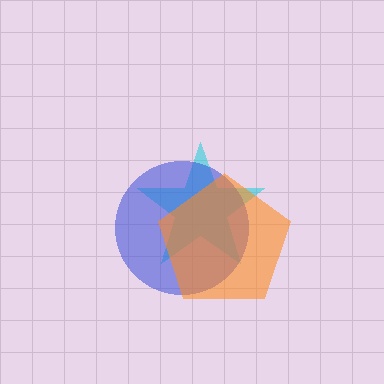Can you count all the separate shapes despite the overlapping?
Yes, there are 3 separate shapes.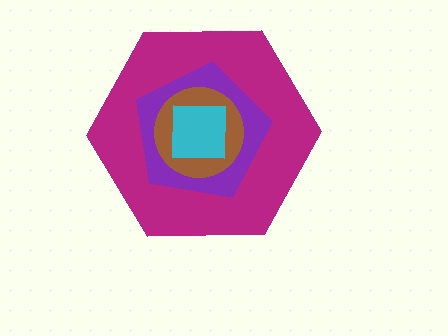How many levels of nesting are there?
4.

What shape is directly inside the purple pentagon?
The brown circle.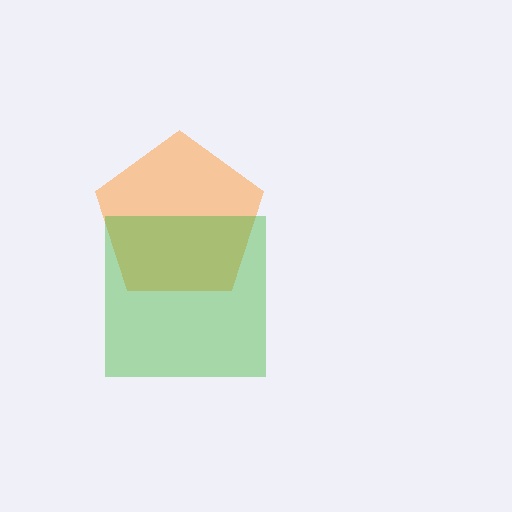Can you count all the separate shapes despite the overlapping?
Yes, there are 2 separate shapes.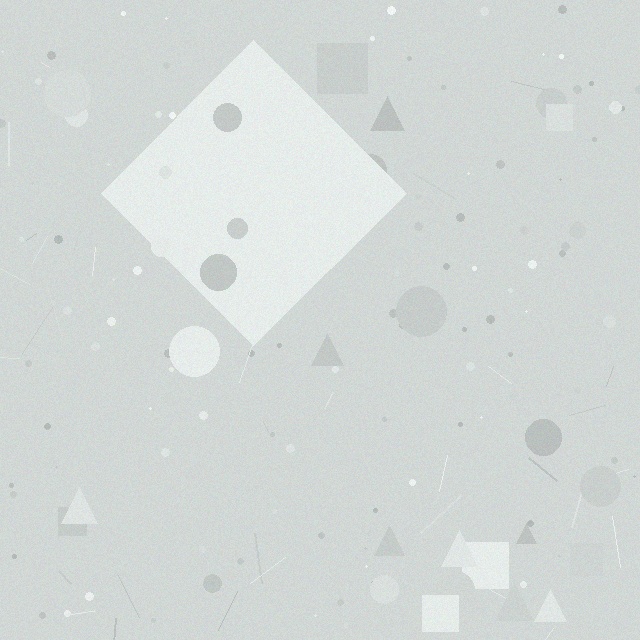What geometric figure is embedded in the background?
A diamond is embedded in the background.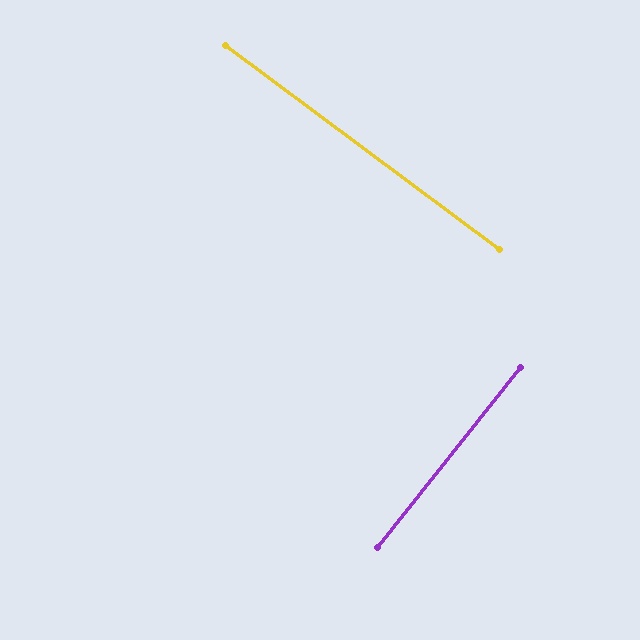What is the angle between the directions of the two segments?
Approximately 88 degrees.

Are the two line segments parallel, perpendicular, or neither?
Perpendicular — they meet at approximately 88°.